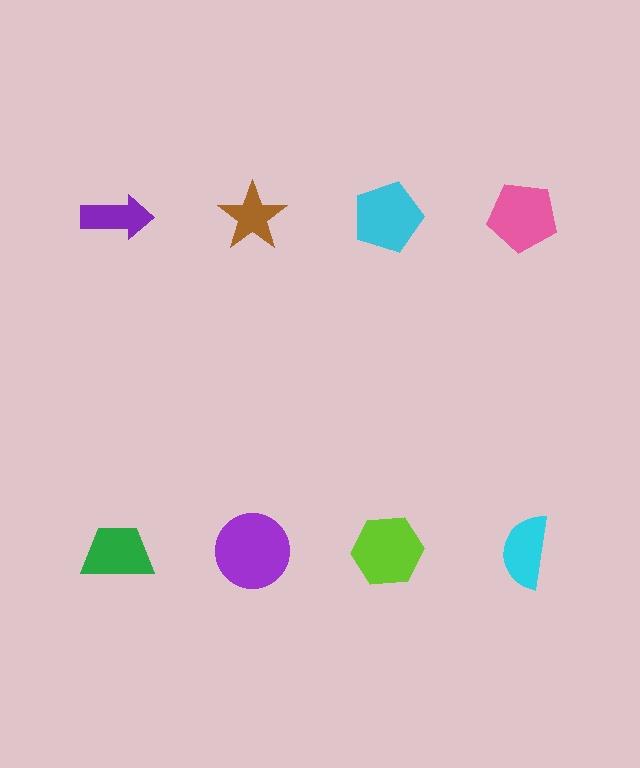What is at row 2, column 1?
A green trapezoid.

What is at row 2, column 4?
A cyan semicircle.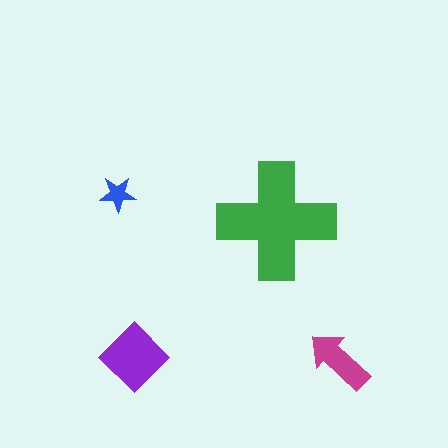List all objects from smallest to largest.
The blue star, the magenta arrow, the purple diamond, the green cross.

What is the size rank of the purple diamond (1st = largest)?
2nd.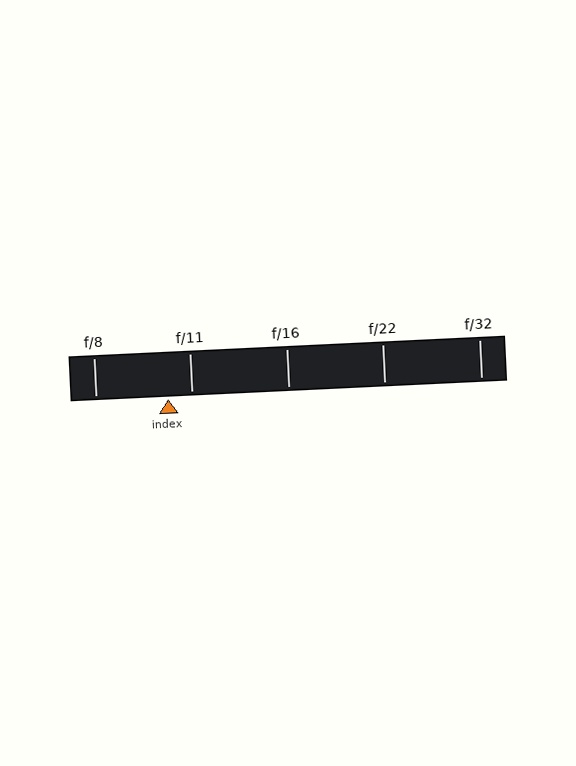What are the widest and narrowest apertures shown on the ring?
The widest aperture shown is f/8 and the narrowest is f/32.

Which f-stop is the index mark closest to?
The index mark is closest to f/11.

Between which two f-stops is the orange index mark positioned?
The index mark is between f/8 and f/11.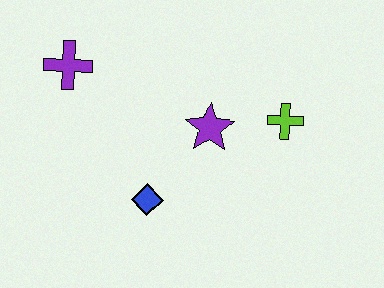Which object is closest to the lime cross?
The purple star is closest to the lime cross.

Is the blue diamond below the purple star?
Yes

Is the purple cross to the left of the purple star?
Yes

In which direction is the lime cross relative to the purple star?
The lime cross is to the right of the purple star.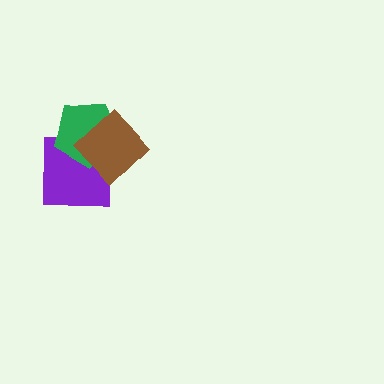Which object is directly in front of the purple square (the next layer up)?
The green pentagon is directly in front of the purple square.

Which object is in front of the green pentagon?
The brown diamond is in front of the green pentagon.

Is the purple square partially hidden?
Yes, it is partially covered by another shape.